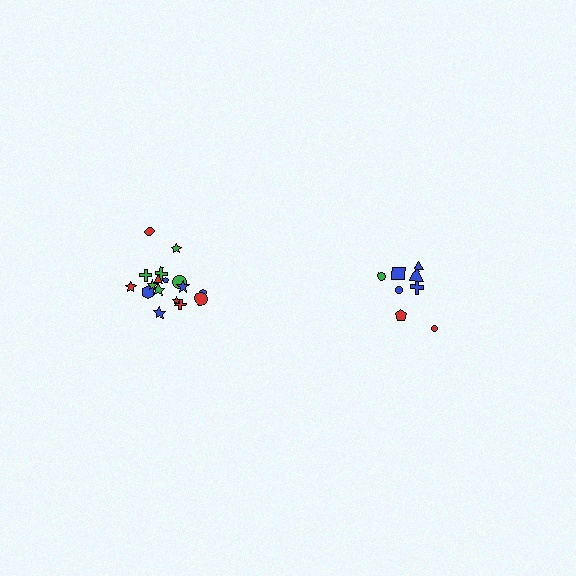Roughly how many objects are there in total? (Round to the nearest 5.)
Roughly 25 objects in total.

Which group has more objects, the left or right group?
The left group.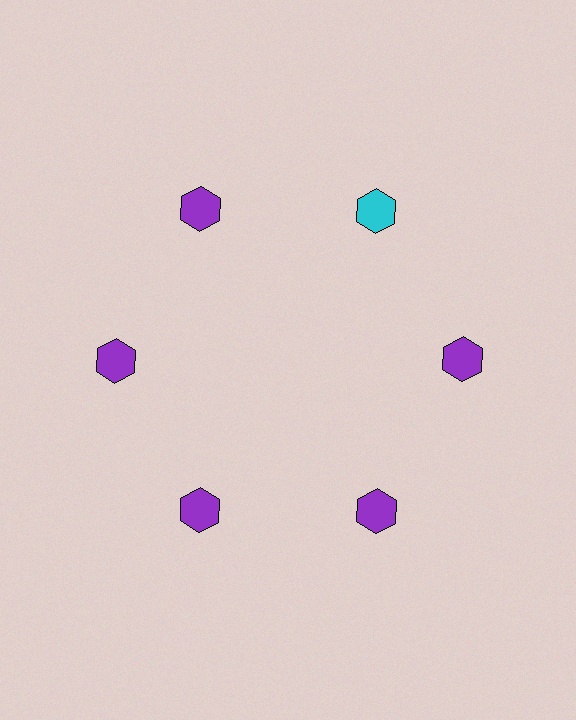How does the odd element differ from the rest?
It has a different color: cyan instead of purple.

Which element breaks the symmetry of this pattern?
The cyan hexagon at roughly the 1 o'clock position breaks the symmetry. All other shapes are purple hexagons.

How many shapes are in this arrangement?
There are 6 shapes arranged in a ring pattern.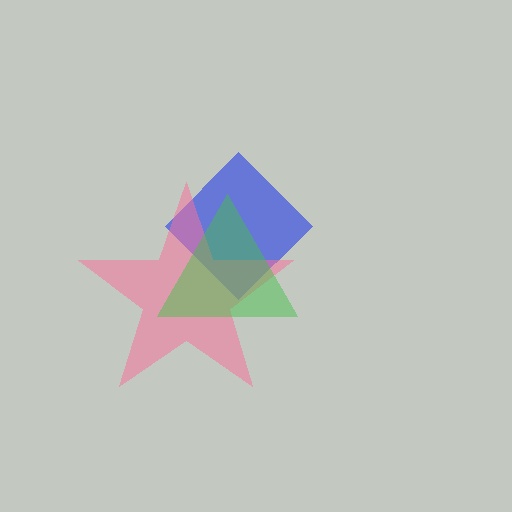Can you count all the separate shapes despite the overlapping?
Yes, there are 3 separate shapes.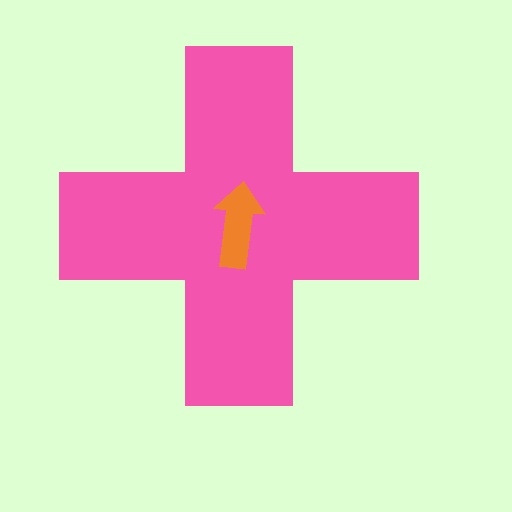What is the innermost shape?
The orange arrow.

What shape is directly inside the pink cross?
The orange arrow.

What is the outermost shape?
The pink cross.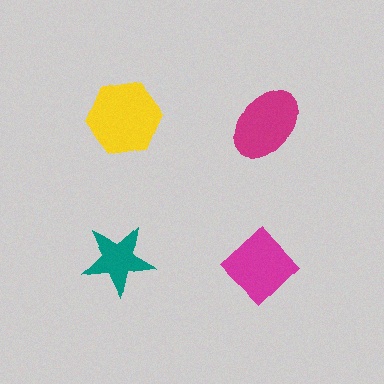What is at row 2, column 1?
A teal star.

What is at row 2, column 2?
A magenta diamond.